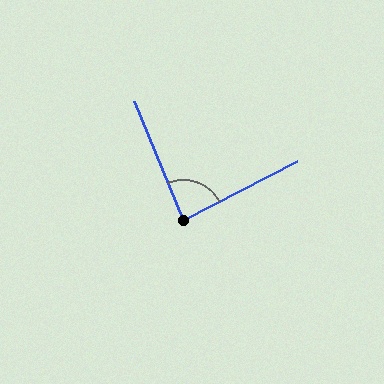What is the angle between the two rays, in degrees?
Approximately 85 degrees.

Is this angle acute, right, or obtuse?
It is acute.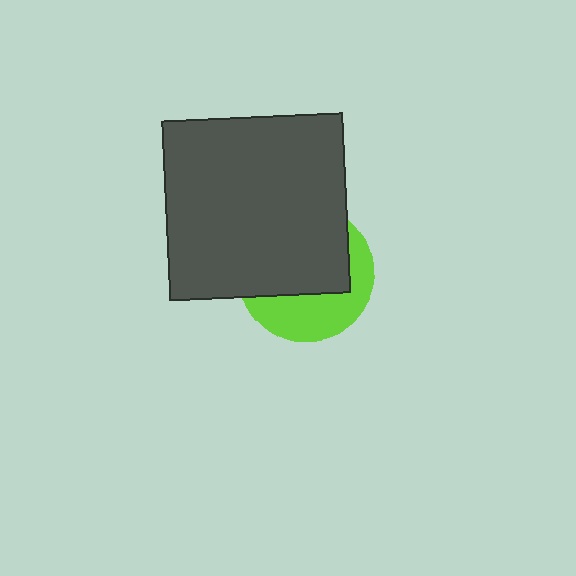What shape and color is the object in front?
The object in front is a dark gray square.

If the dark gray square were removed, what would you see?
You would see the complete lime circle.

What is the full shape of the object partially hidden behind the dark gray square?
The partially hidden object is a lime circle.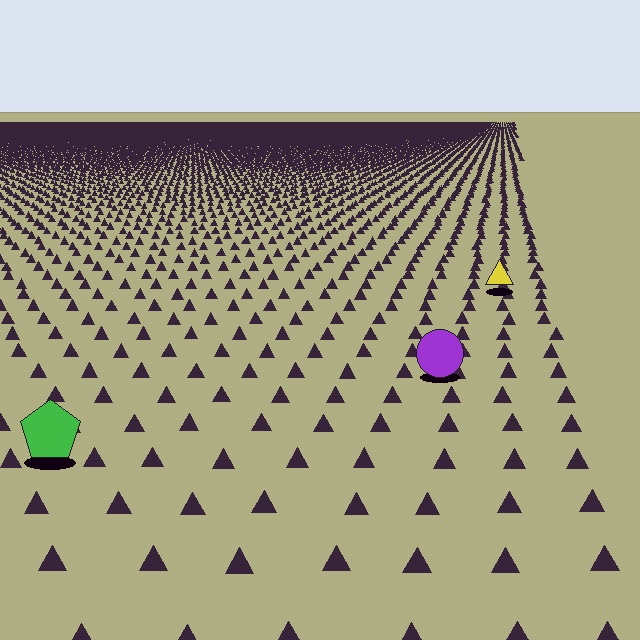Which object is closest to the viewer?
The green pentagon is closest. The texture marks near it are larger and more spread out.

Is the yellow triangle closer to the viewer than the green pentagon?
No. The green pentagon is closer — you can tell from the texture gradient: the ground texture is coarser near it.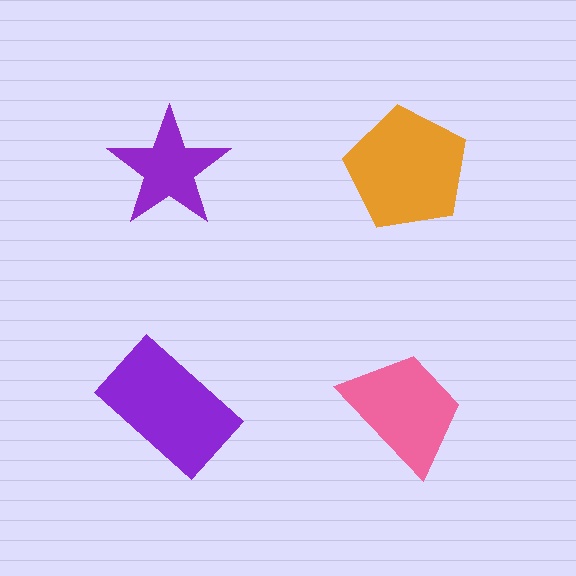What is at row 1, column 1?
A purple star.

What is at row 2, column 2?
A pink trapezoid.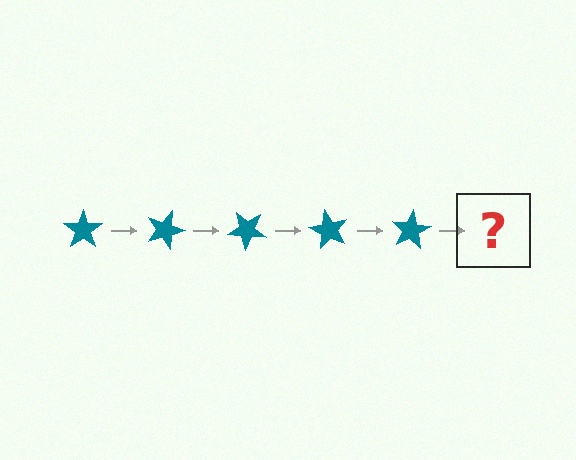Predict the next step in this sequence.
The next step is a teal star rotated 100 degrees.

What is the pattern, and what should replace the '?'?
The pattern is that the star rotates 20 degrees each step. The '?' should be a teal star rotated 100 degrees.